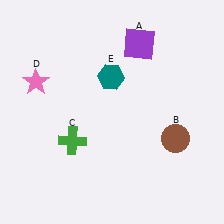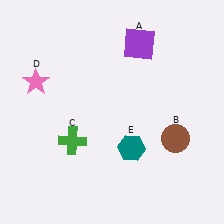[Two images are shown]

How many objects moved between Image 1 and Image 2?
1 object moved between the two images.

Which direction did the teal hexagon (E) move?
The teal hexagon (E) moved down.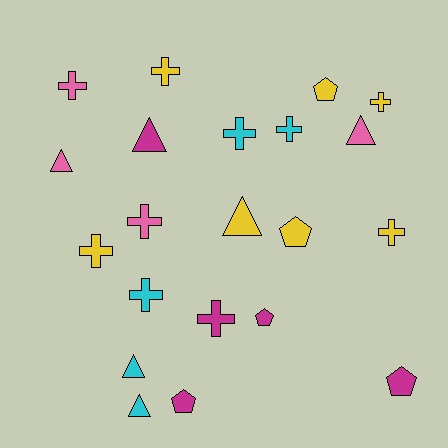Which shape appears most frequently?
Cross, with 10 objects.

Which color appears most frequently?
Yellow, with 7 objects.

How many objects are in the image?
There are 21 objects.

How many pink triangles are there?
There are 2 pink triangles.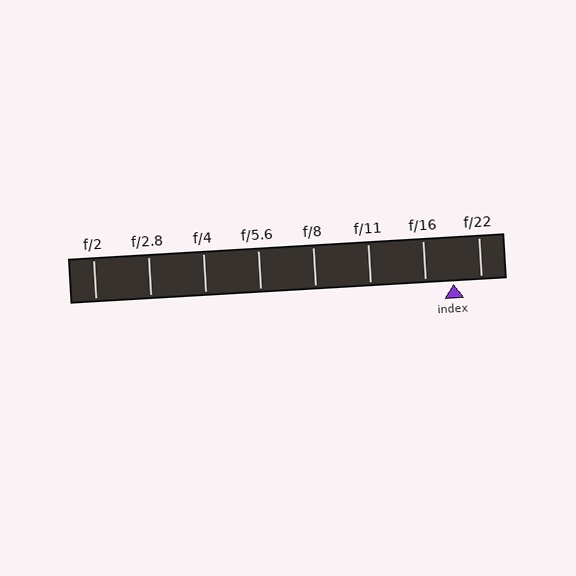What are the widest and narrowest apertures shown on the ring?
The widest aperture shown is f/2 and the narrowest is f/22.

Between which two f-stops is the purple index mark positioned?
The index mark is between f/16 and f/22.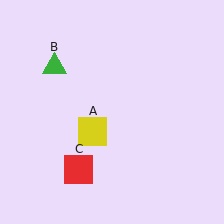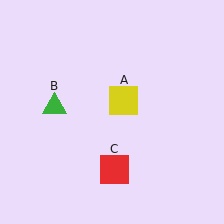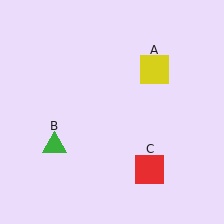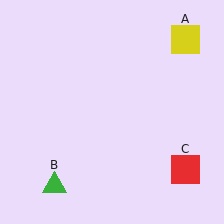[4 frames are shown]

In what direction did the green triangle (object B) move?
The green triangle (object B) moved down.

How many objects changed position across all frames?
3 objects changed position: yellow square (object A), green triangle (object B), red square (object C).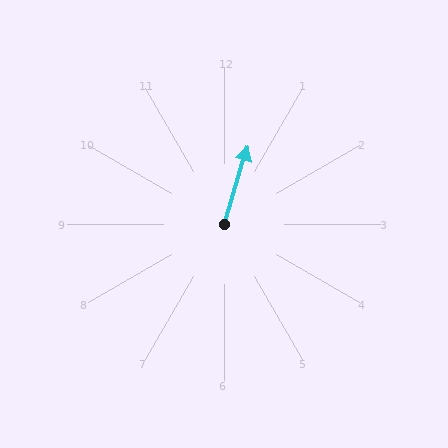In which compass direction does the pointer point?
North.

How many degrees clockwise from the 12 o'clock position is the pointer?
Approximately 17 degrees.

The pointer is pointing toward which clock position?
Roughly 1 o'clock.